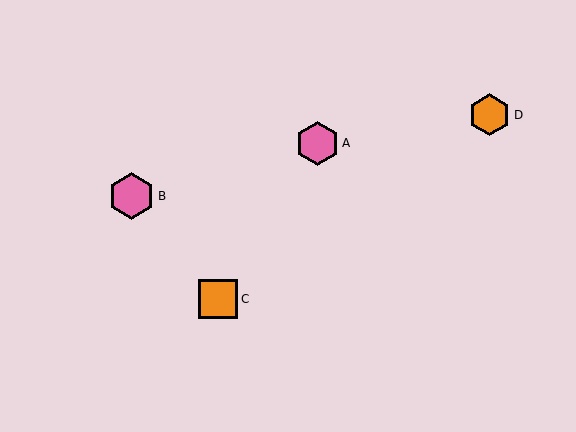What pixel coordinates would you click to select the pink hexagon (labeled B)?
Click at (132, 196) to select the pink hexagon B.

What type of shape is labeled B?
Shape B is a pink hexagon.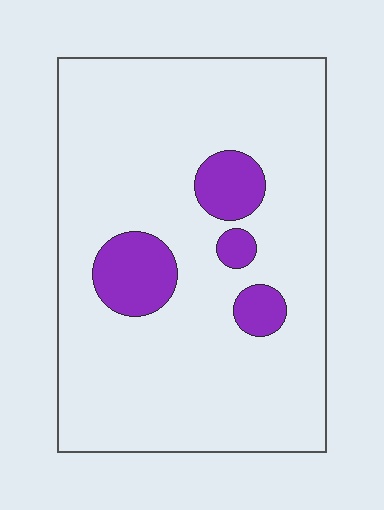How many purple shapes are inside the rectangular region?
4.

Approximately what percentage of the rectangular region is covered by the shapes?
Approximately 10%.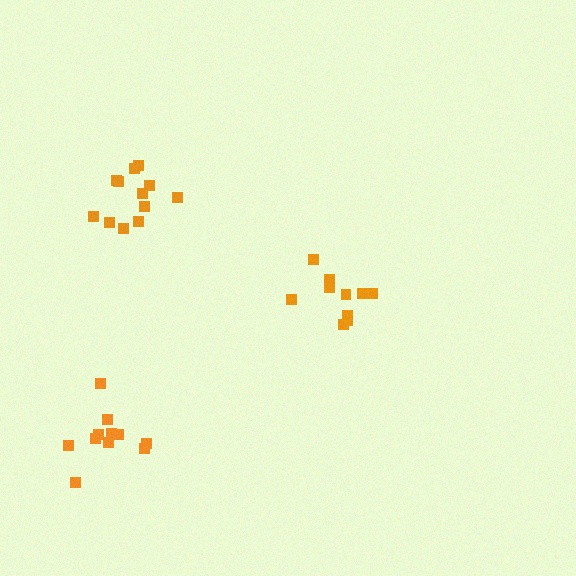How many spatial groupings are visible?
There are 3 spatial groupings.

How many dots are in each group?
Group 1: 12 dots, Group 2: 10 dots, Group 3: 11 dots (33 total).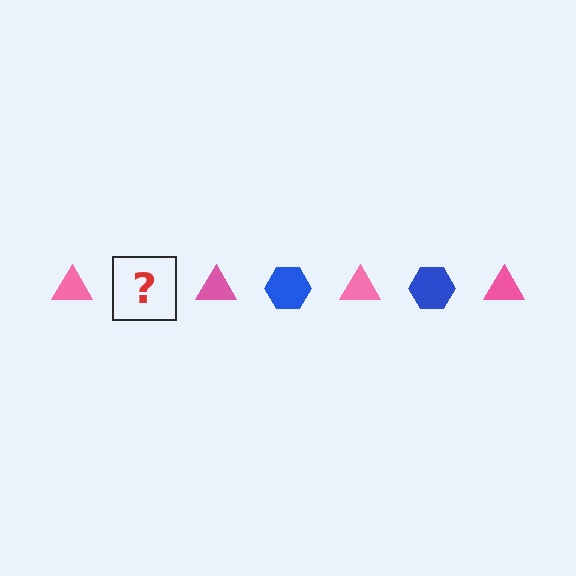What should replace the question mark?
The question mark should be replaced with a blue hexagon.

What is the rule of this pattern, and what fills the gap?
The rule is that the pattern alternates between pink triangle and blue hexagon. The gap should be filled with a blue hexagon.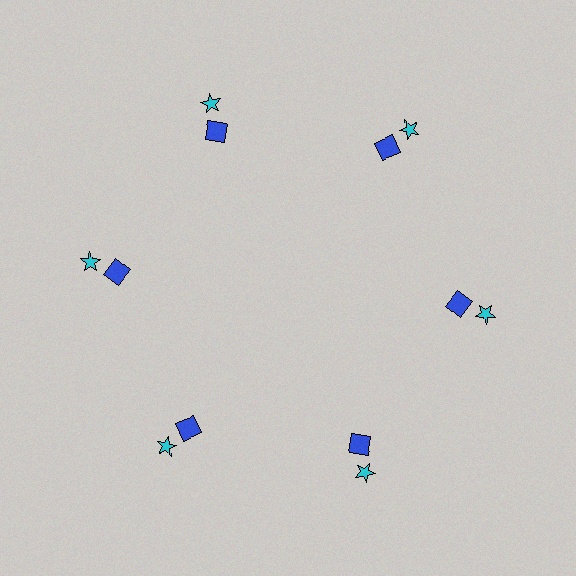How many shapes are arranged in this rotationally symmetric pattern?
There are 12 shapes, arranged in 6 groups of 2.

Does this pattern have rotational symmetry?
Yes, this pattern has 6-fold rotational symmetry. It looks the same after rotating 60 degrees around the center.